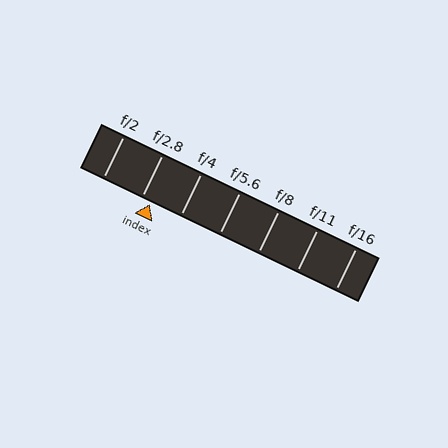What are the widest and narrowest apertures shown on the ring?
The widest aperture shown is f/2 and the narrowest is f/16.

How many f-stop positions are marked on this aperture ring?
There are 7 f-stop positions marked.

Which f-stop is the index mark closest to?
The index mark is closest to f/2.8.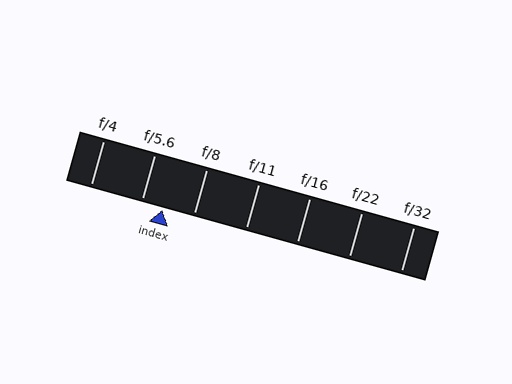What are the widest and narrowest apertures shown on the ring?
The widest aperture shown is f/4 and the narrowest is f/32.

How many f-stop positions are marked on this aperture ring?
There are 7 f-stop positions marked.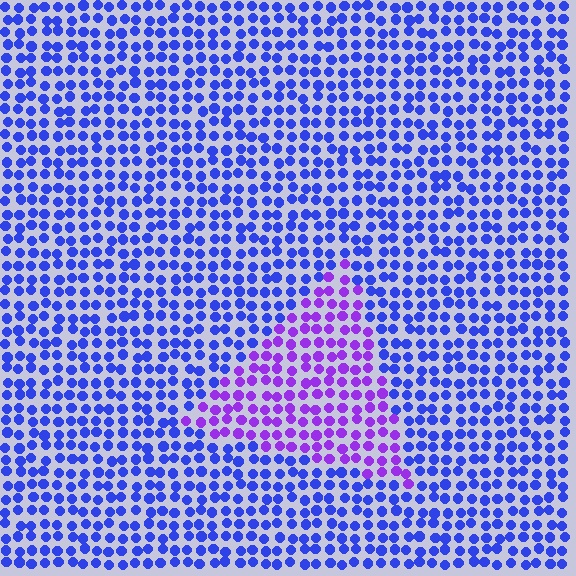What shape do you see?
I see a triangle.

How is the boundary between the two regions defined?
The boundary is defined purely by a slight shift in hue (about 41 degrees). Spacing, size, and orientation are identical on both sides.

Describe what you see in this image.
The image is filled with small blue elements in a uniform arrangement. A triangle-shaped region is visible where the elements are tinted to a slightly different hue, forming a subtle color boundary.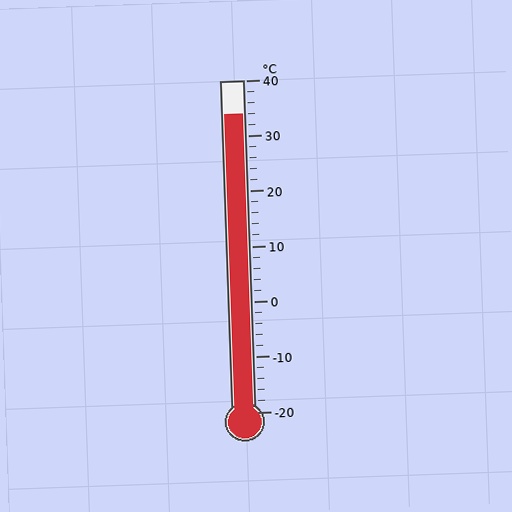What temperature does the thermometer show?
The thermometer shows approximately 34°C.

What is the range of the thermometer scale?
The thermometer scale ranges from -20°C to 40°C.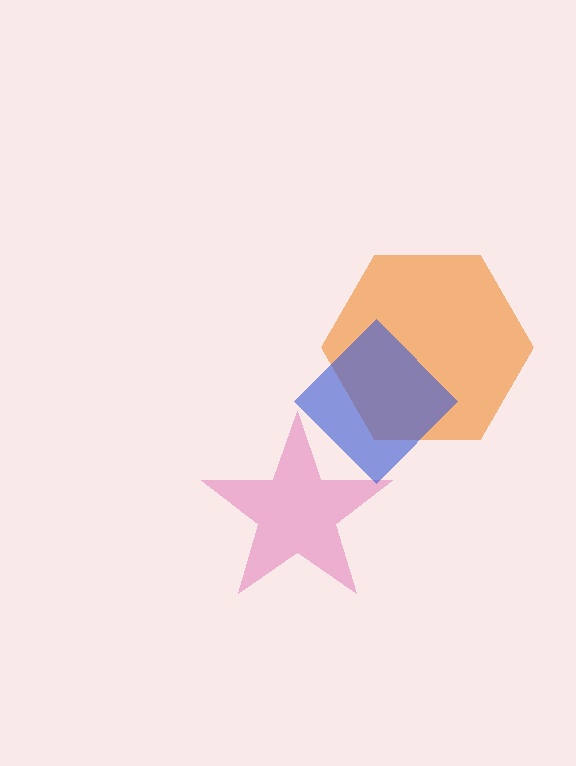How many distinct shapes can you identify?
There are 3 distinct shapes: a pink star, an orange hexagon, a blue diamond.